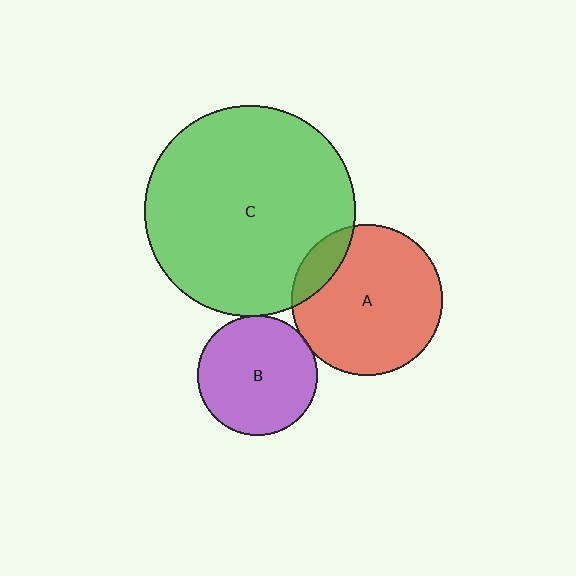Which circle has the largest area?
Circle C (green).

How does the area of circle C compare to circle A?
Approximately 2.0 times.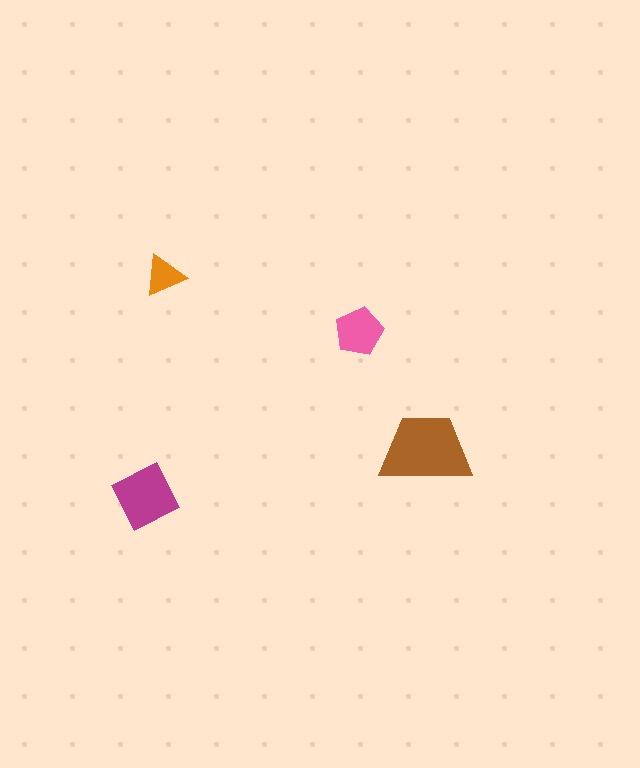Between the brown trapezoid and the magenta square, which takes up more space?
The brown trapezoid.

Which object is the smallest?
The orange triangle.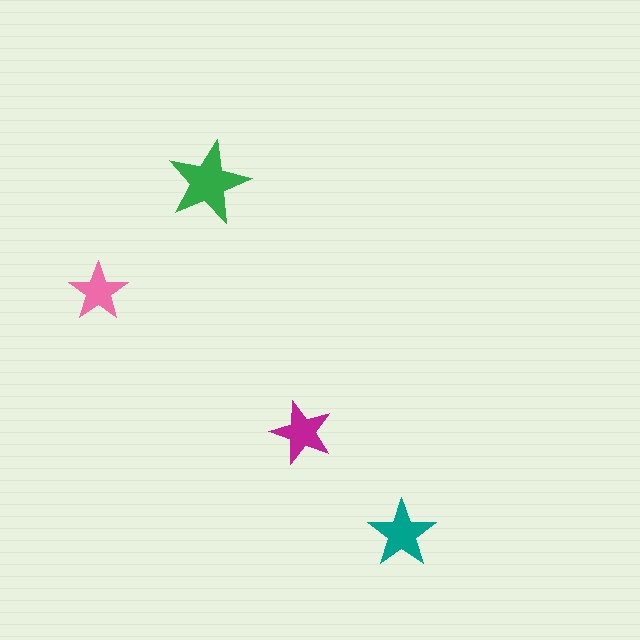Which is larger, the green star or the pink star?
The green one.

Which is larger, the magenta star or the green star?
The green one.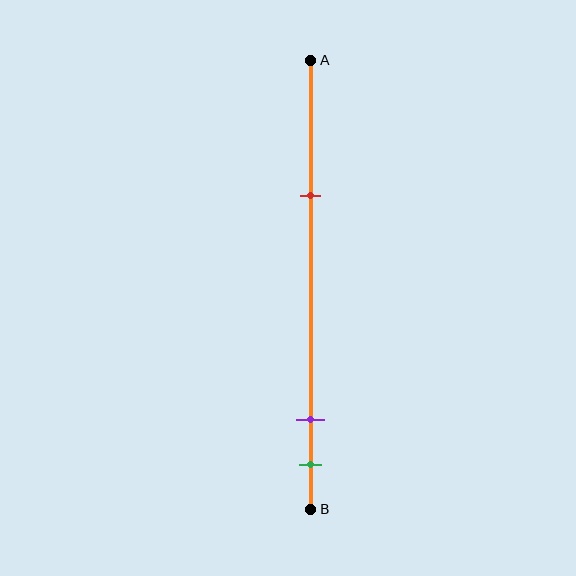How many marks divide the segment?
There are 3 marks dividing the segment.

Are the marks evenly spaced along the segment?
No, the marks are not evenly spaced.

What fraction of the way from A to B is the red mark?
The red mark is approximately 30% (0.3) of the way from A to B.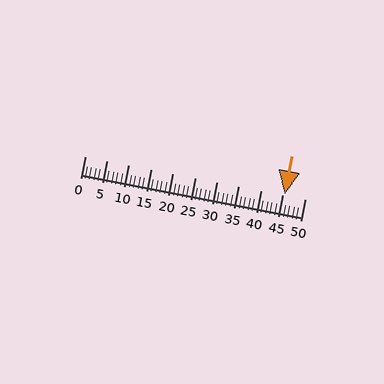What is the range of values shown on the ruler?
The ruler shows values from 0 to 50.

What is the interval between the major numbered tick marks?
The major tick marks are spaced 5 units apart.